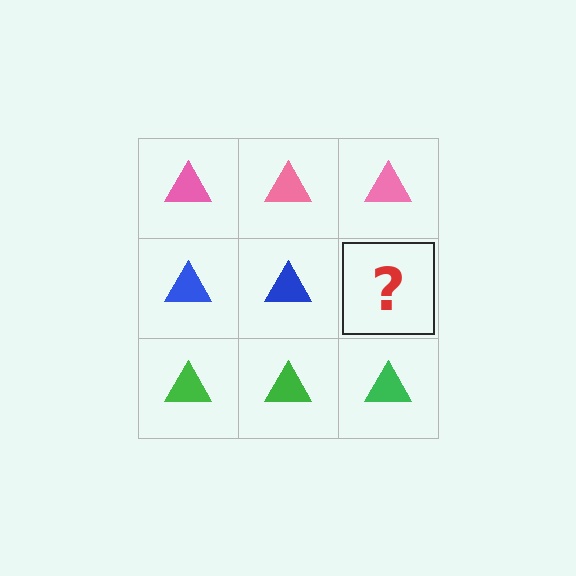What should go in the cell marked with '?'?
The missing cell should contain a blue triangle.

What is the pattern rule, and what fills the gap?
The rule is that each row has a consistent color. The gap should be filled with a blue triangle.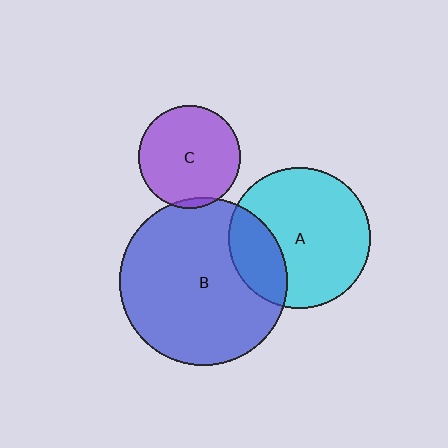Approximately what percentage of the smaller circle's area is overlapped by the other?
Approximately 25%.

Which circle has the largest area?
Circle B (blue).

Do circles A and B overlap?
Yes.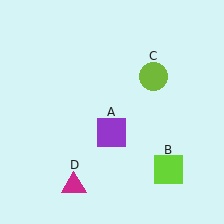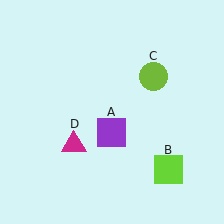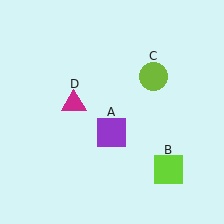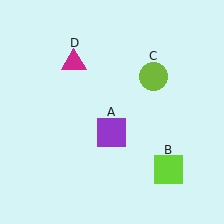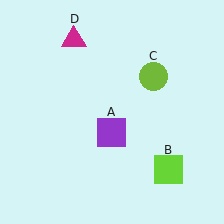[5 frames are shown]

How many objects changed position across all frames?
1 object changed position: magenta triangle (object D).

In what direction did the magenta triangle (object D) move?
The magenta triangle (object D) moved up.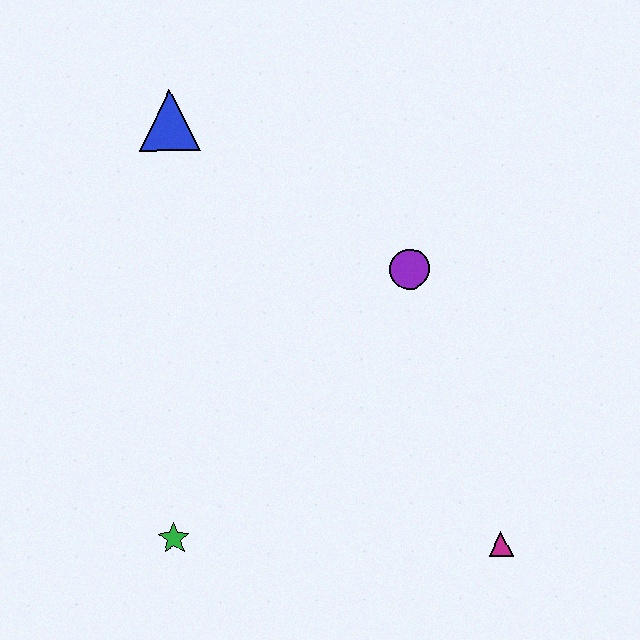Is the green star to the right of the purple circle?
No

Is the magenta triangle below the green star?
Yes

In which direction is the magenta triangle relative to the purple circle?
The magenta triangle is below the purple circle.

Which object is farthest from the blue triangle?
The magenta triangle is farthest from the blue triangle.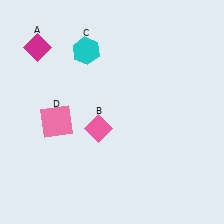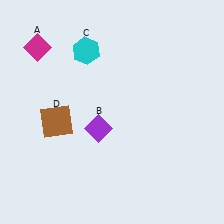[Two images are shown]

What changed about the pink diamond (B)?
In Image 1, B is pink. In Image 2, it changed to purple.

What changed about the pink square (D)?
In Image 1, D is pink. In Image 2, it changed to brown.